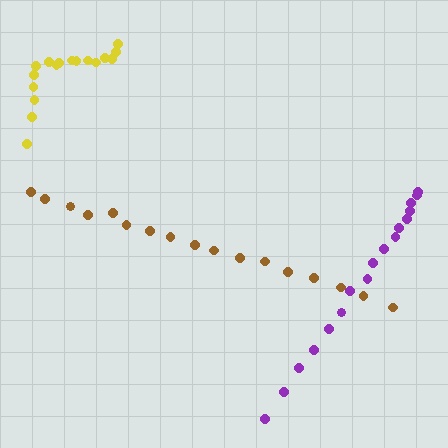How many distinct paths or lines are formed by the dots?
There are 3 distinct paths.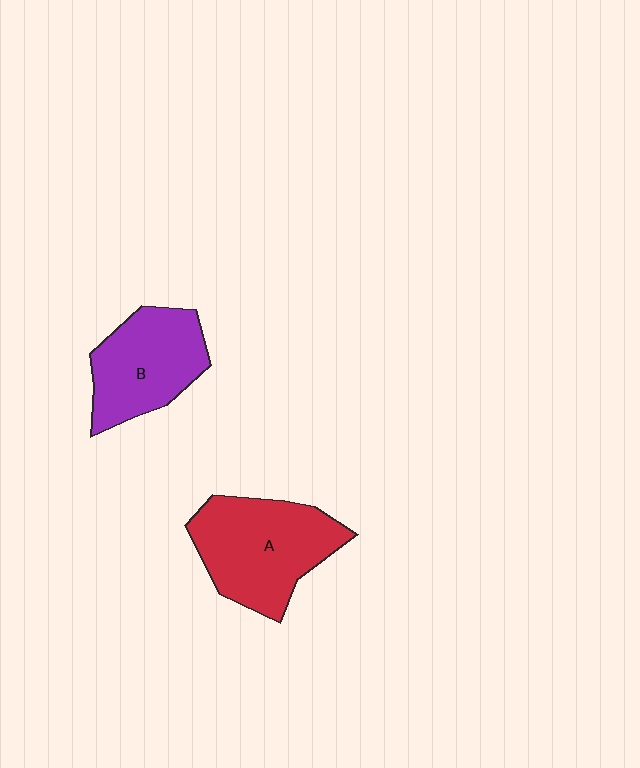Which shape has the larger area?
Shape A (red).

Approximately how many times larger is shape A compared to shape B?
Approximately 1.2 times.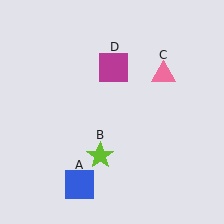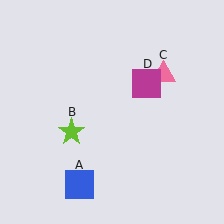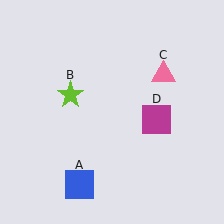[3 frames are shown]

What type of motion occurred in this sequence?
The lime star (object B), magenta square (object D) rotated clockwise around the center of the scene.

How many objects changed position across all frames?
2 objects changed position: lime star (object B), magenta square (object D).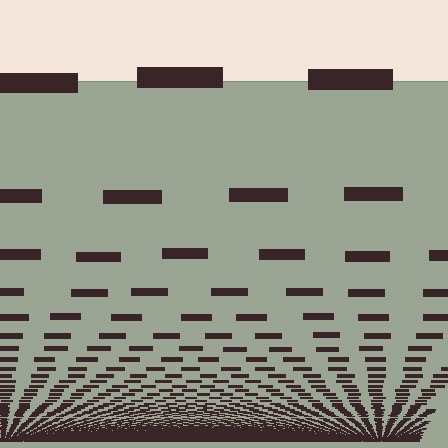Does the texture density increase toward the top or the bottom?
Density increases toward the bottom.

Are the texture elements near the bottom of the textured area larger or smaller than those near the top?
Smaller. The gradient is inverted — elements near the bottom are smaller and denser.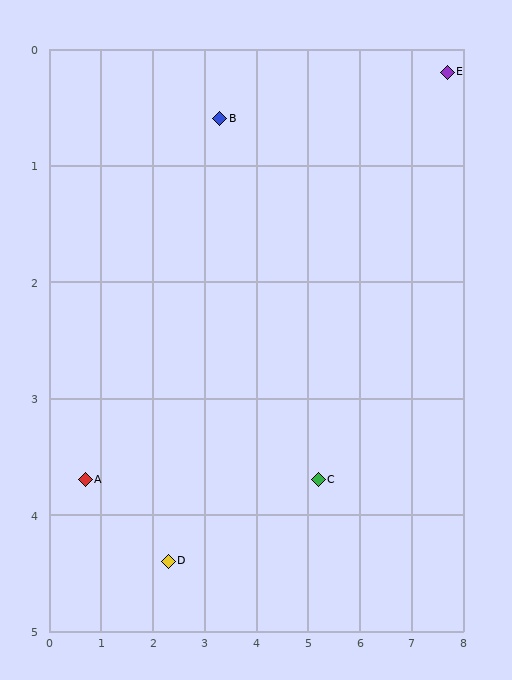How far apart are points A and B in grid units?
Points A and B are about 4.0 grid units apart.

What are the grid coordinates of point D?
Point D is at approximately (2.3, 4.4).